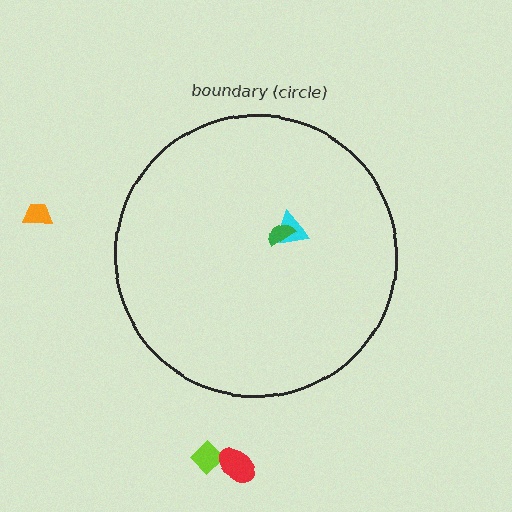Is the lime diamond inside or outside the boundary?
Outside.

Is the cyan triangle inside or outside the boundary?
Inside.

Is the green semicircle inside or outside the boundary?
Inside.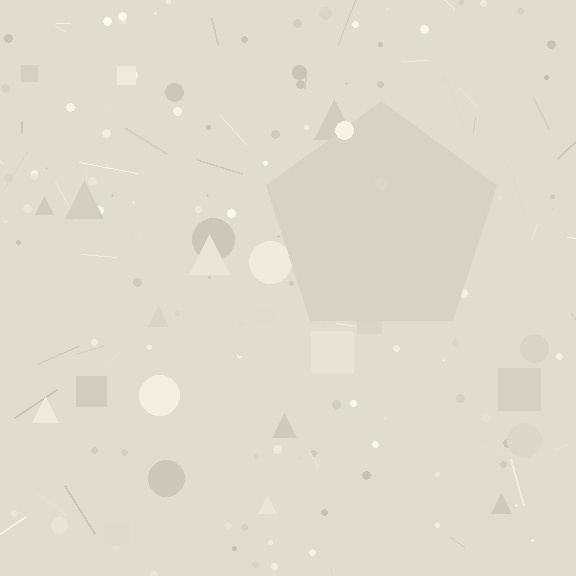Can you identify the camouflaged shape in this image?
The camouflaged shape is a pentagon.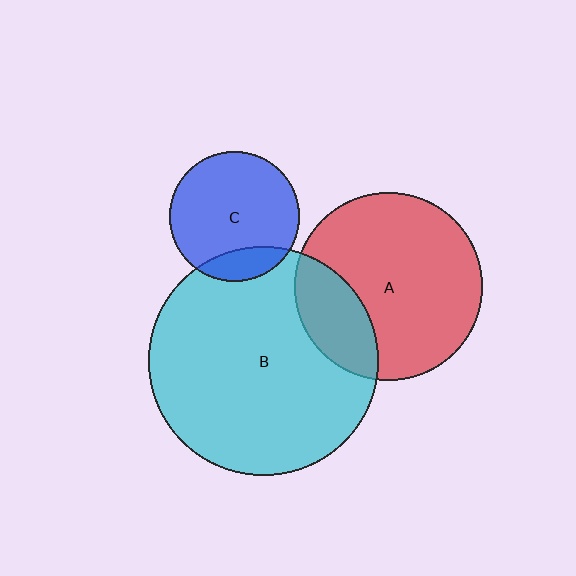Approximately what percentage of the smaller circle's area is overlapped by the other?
Approximately 15%.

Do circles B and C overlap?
Yes.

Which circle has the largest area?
Circle B (cyan).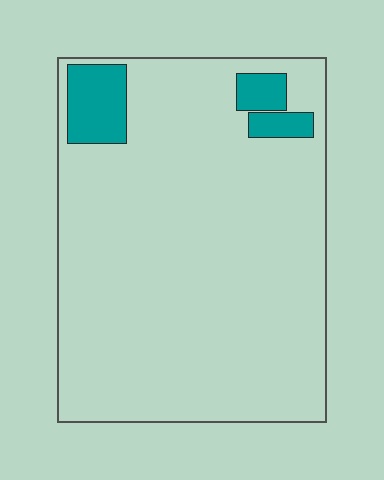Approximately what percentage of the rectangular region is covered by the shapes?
Approximately 10%.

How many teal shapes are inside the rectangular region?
3.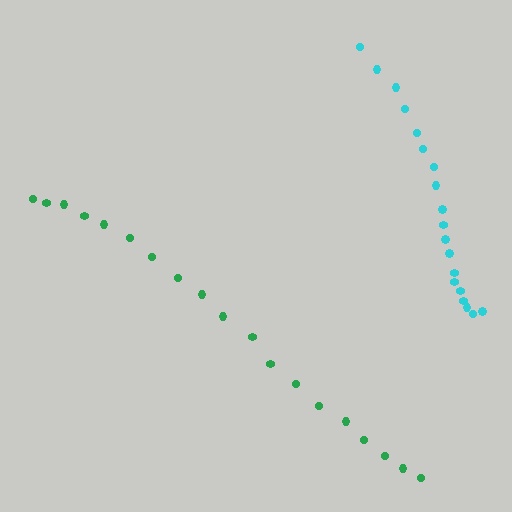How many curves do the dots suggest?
There are 2 distinct paths.